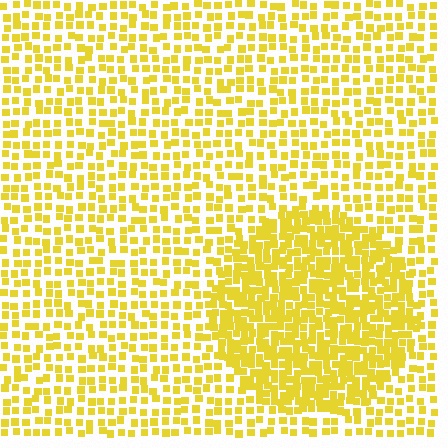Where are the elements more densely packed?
The elements are more densely packed inside the circle boundary.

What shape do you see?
I see a circle.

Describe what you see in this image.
The image contains small yellow elements arranged at two different densities. A circle-shaped region is visible where the elements are more densely packed than the surrounding area.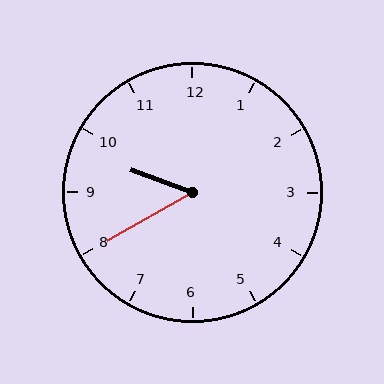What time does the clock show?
9:40.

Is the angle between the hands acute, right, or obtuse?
It is acute.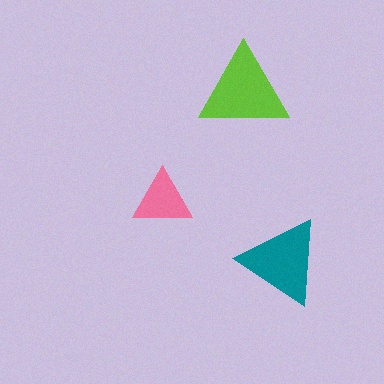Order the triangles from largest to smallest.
the lime one, the teal one, the pink one.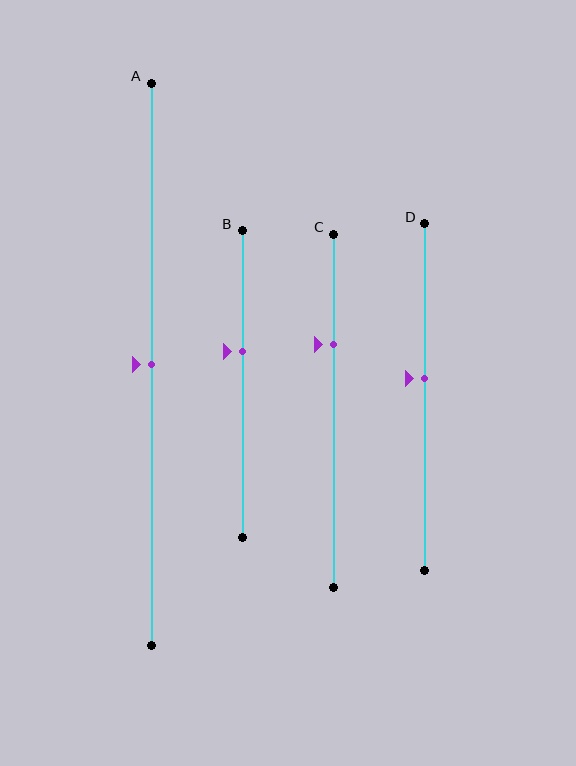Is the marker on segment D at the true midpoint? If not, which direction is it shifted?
No, the marker on segment D is shifted upward by about 5% of the segment length.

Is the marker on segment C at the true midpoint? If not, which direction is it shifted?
No, the marker on segment C is shifted upward by about 19% of the segment length.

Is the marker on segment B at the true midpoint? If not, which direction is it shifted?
No, the marker on segment B is shifted upward by about 11% of the segment length.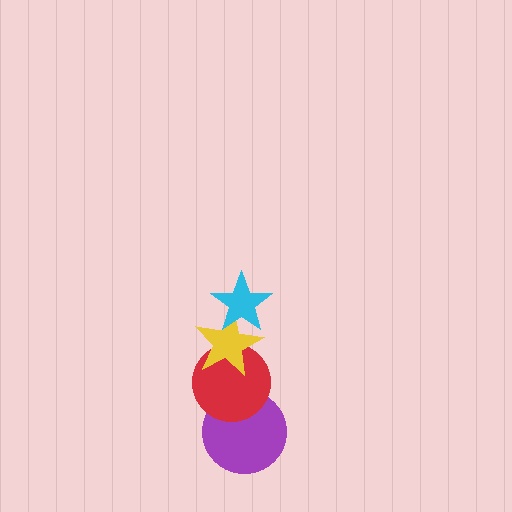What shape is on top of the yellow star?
The cyan star is on top of the yellow star.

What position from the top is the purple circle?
The purple circle is 4th from the top.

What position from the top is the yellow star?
The yellow star is 2nd from the top.